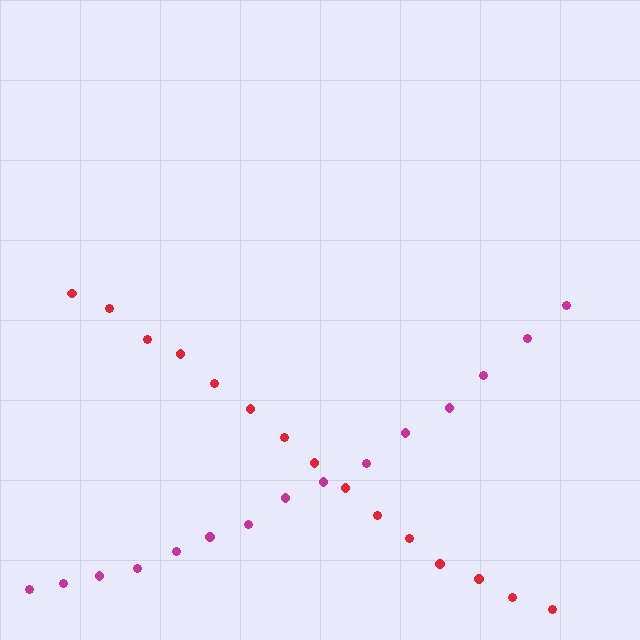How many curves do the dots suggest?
There are 2 distinct paths.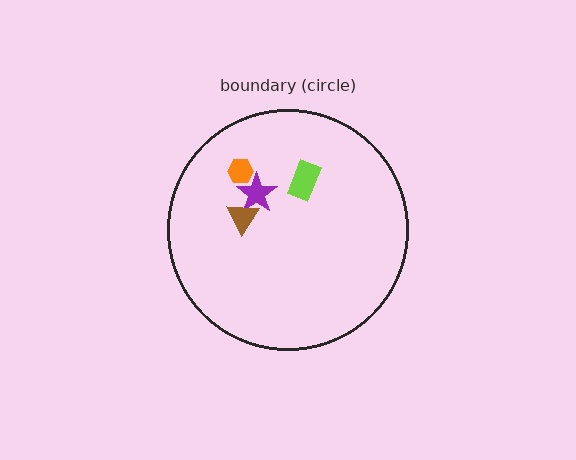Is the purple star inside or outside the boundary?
Inside.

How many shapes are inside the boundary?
4 inside, 0 outside.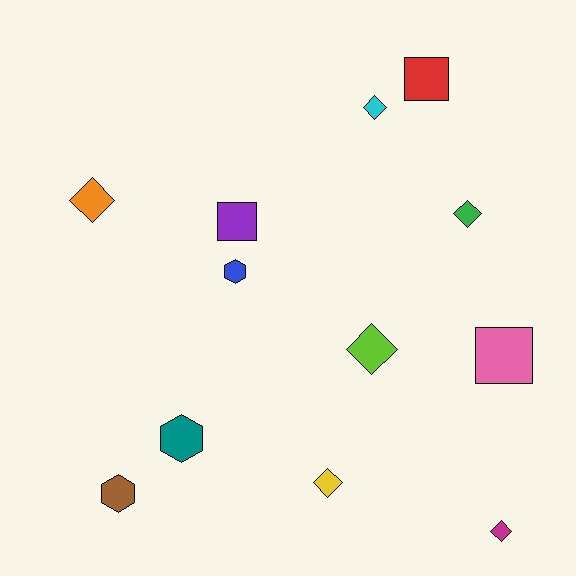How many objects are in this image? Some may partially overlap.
There are 12 objects.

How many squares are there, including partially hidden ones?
There are 3 squares.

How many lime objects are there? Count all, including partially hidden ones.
There is 1 lime object.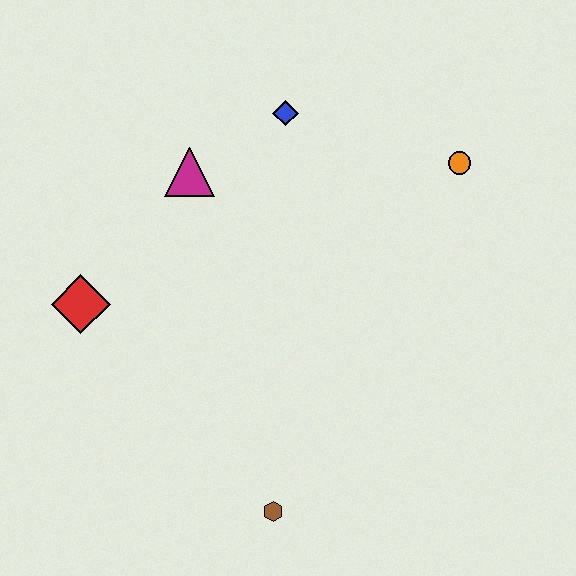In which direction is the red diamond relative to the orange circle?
The red diamond is to the left of the orange circle.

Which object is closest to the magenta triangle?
The blue diamond is closest to the magenta triangle.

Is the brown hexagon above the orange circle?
No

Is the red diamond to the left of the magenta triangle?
Yes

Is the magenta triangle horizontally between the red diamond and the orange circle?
Yes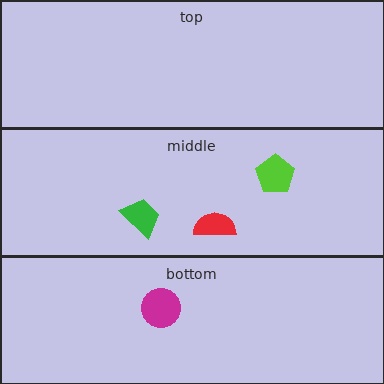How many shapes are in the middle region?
3.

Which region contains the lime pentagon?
The middle region.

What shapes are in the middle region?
The lime pentagon, the red semicircle, the green trapezoid.